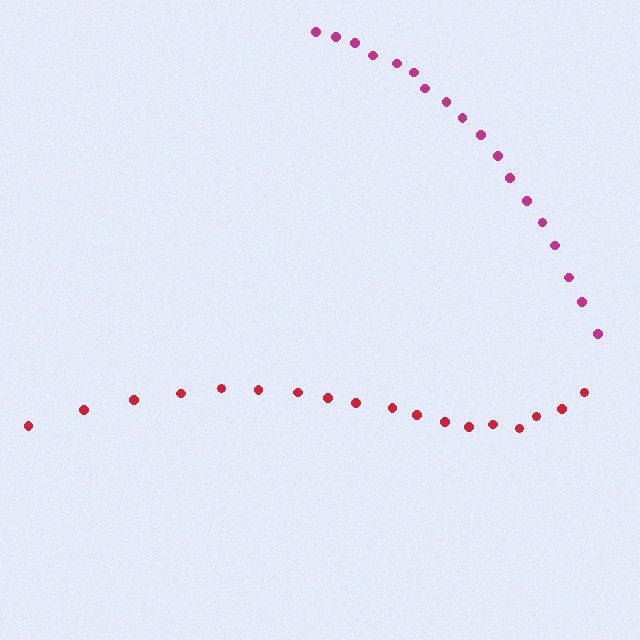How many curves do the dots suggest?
There are 2 distinct paths.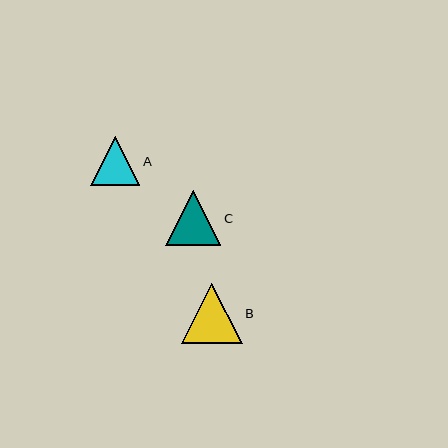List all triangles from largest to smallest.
From largest to smallest: B, C, A.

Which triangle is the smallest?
Triangle A is the smallest with a size of approximately 49 pixels.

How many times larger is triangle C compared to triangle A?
Triangle C is approximately 1.1 times the size of triangle A.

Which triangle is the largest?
Triangle B is the largest with a size of approximately 61 pixels.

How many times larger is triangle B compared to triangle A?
Triangle B is approximately 1.2 times the size of triangle A.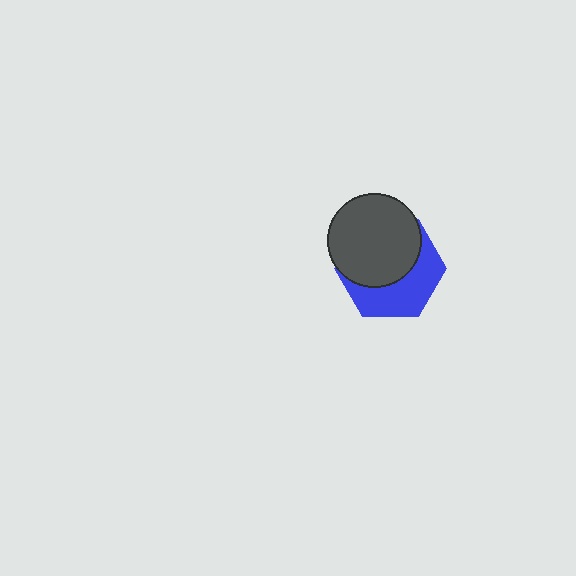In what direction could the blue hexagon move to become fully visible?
The blue hexagon could move down. That would shift it out from behind the dark gray circle entirely.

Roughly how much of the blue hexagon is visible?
About half of it is visible (roughly 45%).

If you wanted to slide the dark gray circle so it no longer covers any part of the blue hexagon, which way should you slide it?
Slide it up — that is the most direct way to separate the two shapes.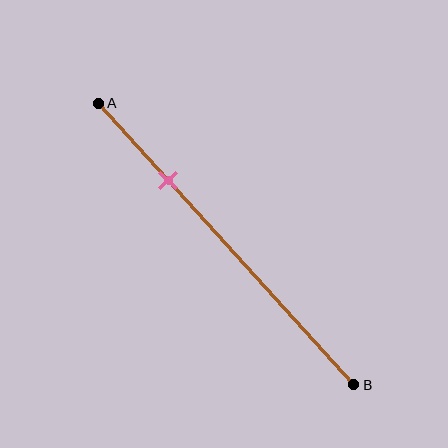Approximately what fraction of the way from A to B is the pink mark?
The pink mark is approximately 25% of the way from A to B.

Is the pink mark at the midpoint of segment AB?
No, the mark is at about 25% from A, not at the 50% midpoint.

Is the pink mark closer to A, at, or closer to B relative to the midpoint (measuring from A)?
The pink mark is closer to point A than the midpoint of segment AB.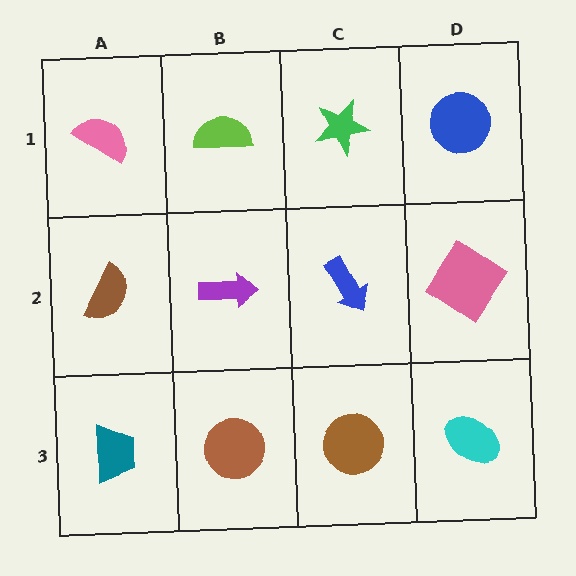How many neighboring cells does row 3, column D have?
2.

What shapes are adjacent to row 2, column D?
A blue circle (row 1, column D), a cyan ellipse (row 3, column D), a blue arrow (row 2, column C).